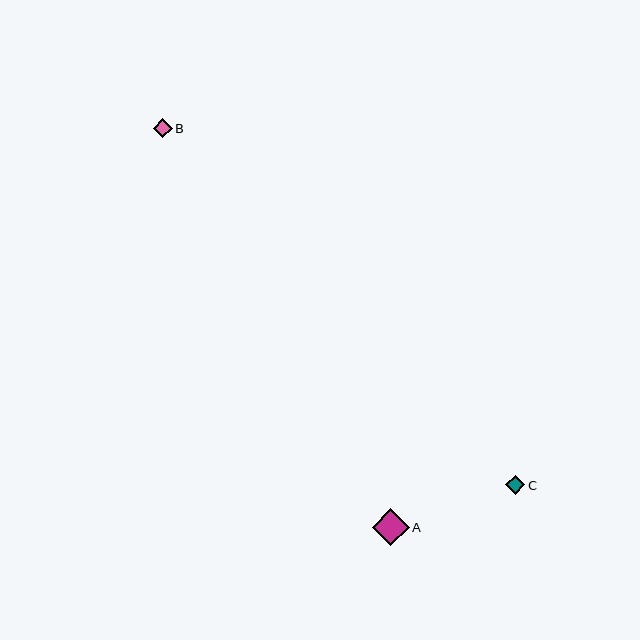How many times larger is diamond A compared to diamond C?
Diamond A is approximately 1.9 times the size of diamond C.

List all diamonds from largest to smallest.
From largest to smallest: A, C, B.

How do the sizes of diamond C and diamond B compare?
Diamond C and diamond B are approximately the same size.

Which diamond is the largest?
Diamond A is the largest with a size of approximately 37 pixels.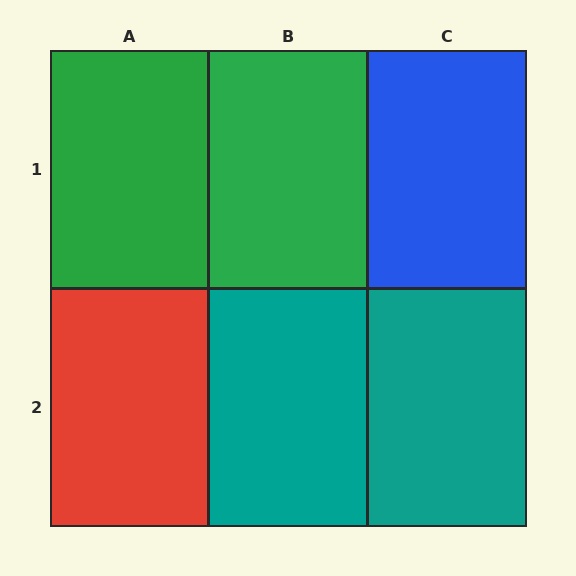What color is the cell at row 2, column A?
Red.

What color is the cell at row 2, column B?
Teal.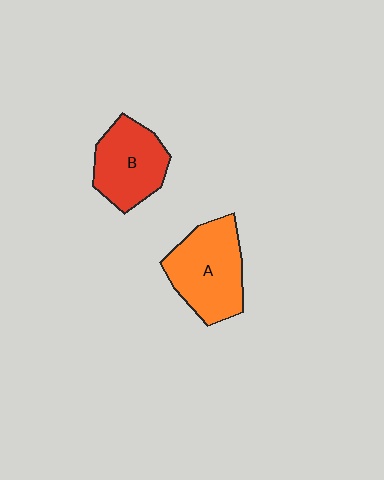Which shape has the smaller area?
Shape B (red).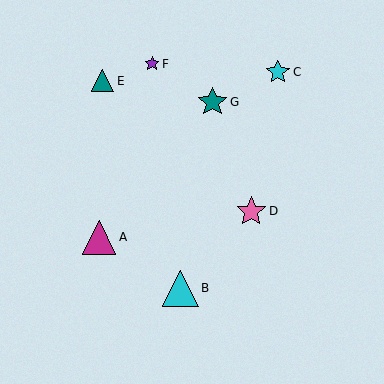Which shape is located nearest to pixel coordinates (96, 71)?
The teal triangle (labeled E) at (103, 81) is nearest to that location.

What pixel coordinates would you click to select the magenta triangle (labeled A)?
Click at (99, 237) to select the magenta triangle A.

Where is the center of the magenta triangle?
The center of the magenta triangle is at (99, 237).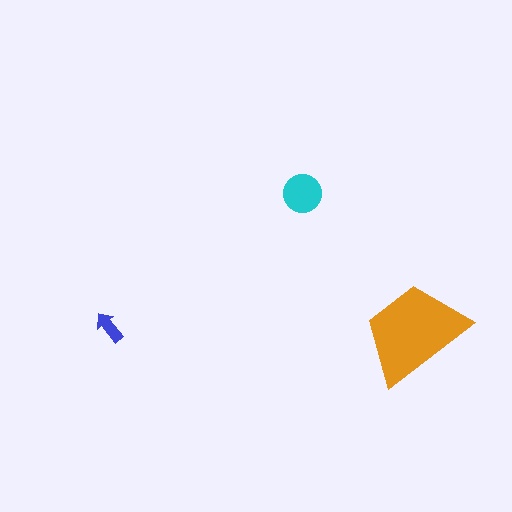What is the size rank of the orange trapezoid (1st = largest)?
1st.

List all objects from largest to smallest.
The orange trapezoid, the cyan circle, the blue arrow.